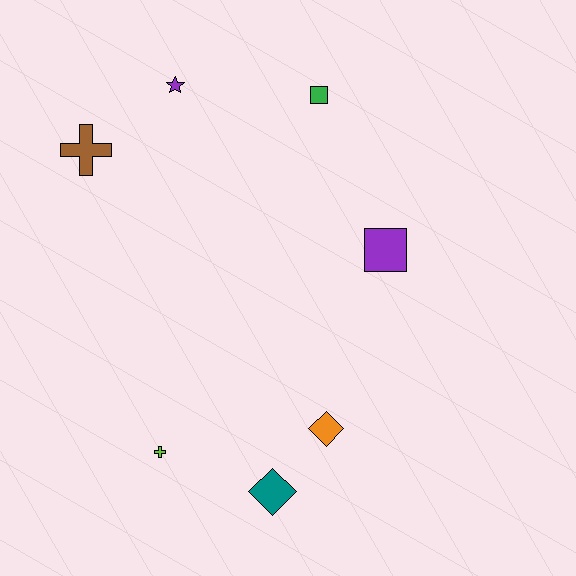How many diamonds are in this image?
There are 2 diamonds.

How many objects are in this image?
There are 7 objects.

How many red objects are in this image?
There are no red objects.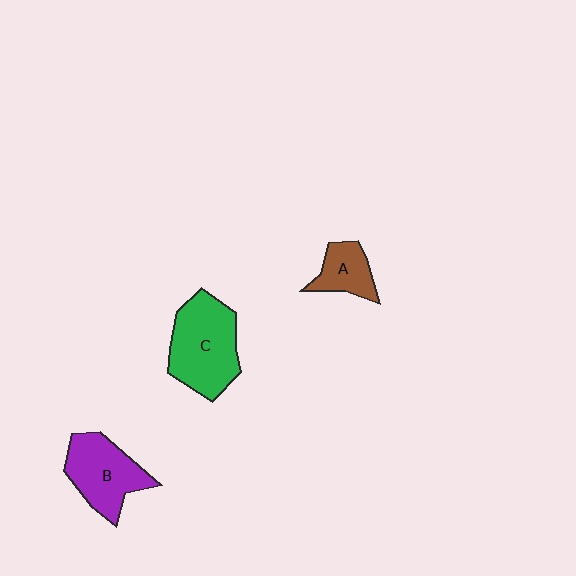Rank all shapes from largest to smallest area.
From largest to smallest: C (green), B (purple), A (brown).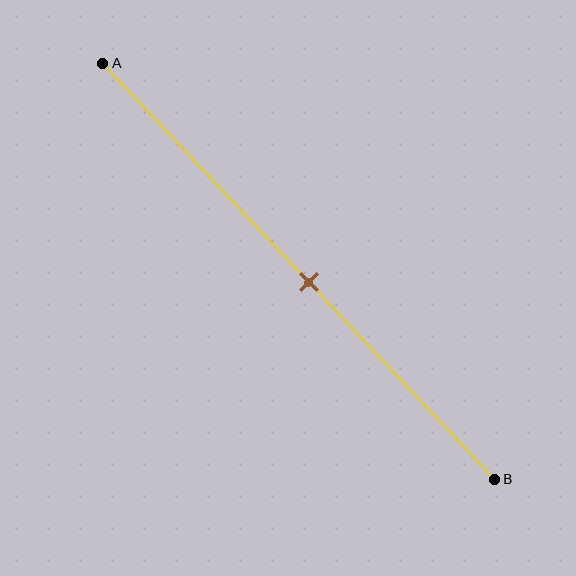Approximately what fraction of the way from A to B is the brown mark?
The brown mark is approximately 55% of the way from A to B.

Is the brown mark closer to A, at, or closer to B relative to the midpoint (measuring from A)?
The brown mark is approximately at the midpoint of segment AB.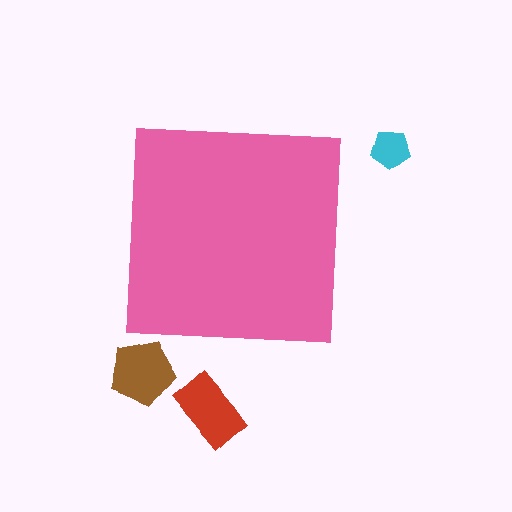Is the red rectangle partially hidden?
No, the red rectangle is fully visible.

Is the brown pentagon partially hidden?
No, the brown pentagon is fully visible.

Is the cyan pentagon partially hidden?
No, the cyan pentagon is fully visible.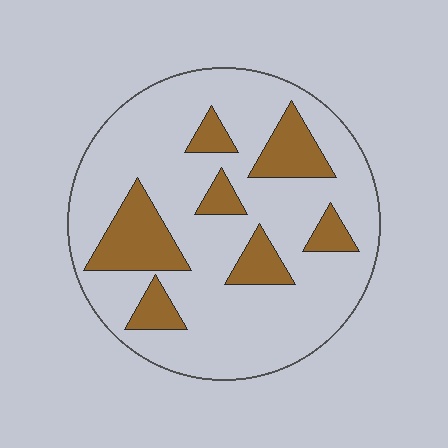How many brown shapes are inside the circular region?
7.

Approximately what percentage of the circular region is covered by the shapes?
Approximately 20%.